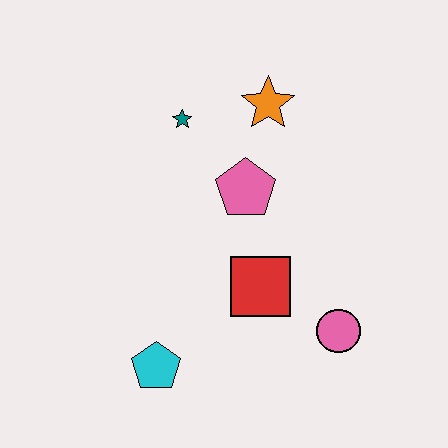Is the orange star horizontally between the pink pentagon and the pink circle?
Yes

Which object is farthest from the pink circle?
The teal star is farthest from the pink circle.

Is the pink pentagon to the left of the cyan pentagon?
No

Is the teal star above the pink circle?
Yes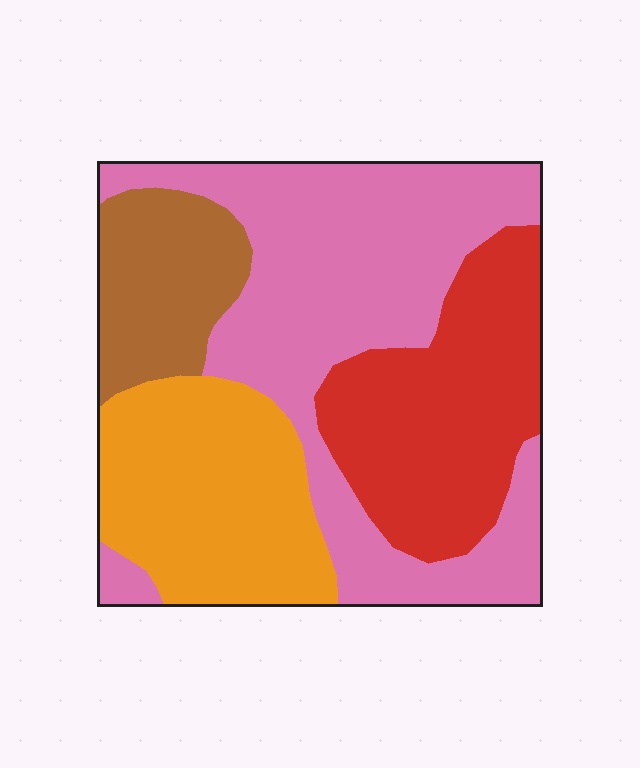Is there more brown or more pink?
Pink.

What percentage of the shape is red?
Red covers around 25% of the shape.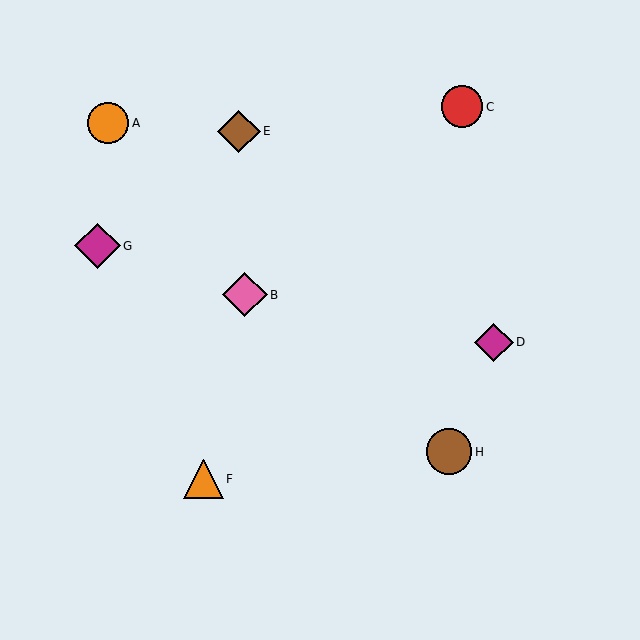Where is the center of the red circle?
The center of the red circle is at (462, 107).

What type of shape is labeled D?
Shape D is a magenta diamond.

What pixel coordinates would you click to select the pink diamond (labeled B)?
Click at (245, 295) to select the pink diamond B.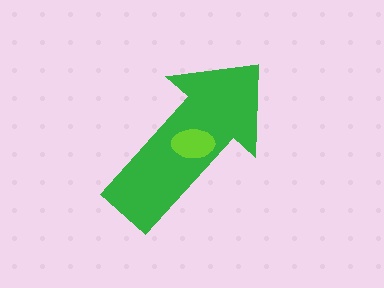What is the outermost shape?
The green arrow.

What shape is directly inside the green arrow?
The lime ellipse.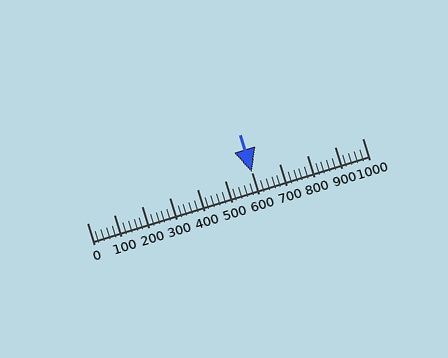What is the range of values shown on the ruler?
The ruler shows values from 0 to 1000.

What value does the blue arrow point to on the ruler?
The blue arrow points to approximately 600.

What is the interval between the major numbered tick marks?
The major tick marks are spaced 100 units apart.